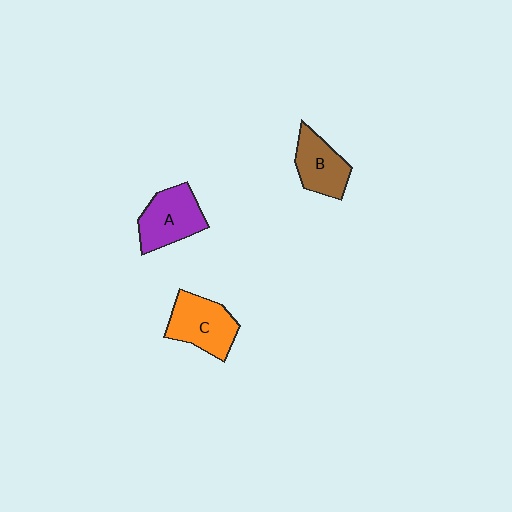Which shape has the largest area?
Shape C (orange).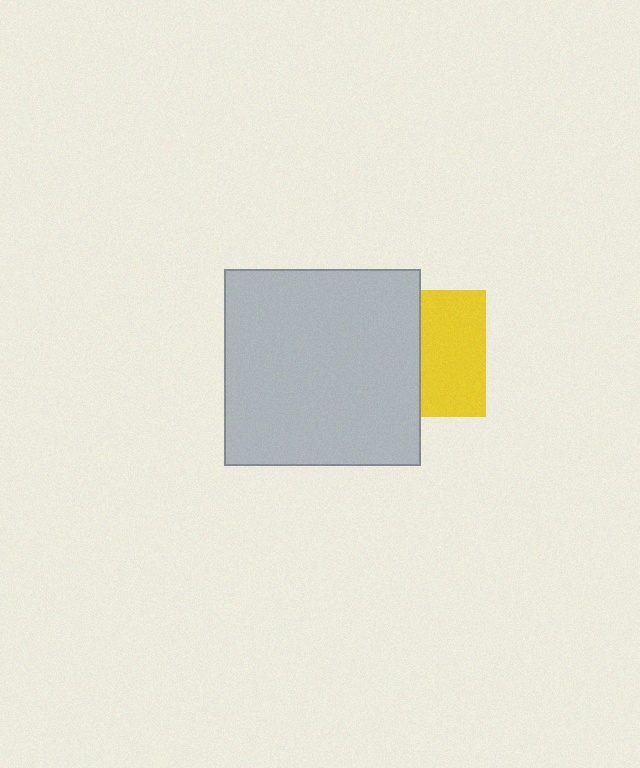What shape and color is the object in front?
The object in front is a light gray square.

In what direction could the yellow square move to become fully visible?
The yellow square could move right. That would shift it out from behind the light gray square entirely.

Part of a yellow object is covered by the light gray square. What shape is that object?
It is a square.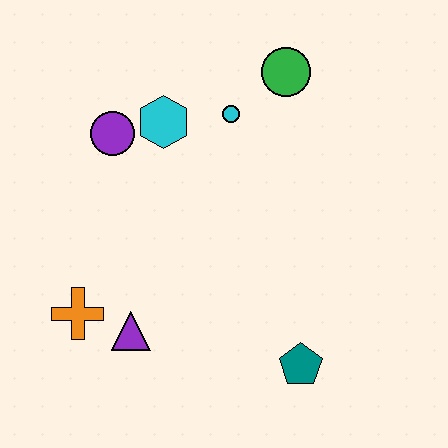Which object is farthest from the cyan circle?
The teal pentagon is farthest from the cyan circle.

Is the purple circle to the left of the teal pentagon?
Yes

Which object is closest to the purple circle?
The cyan hexagon is closest to the purple circle.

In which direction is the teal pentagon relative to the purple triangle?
The teal pentagon is to the right of the purple triangle.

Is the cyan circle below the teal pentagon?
No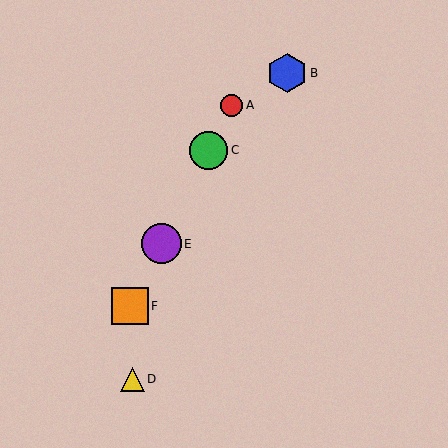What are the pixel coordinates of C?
Object C is at (209, 150).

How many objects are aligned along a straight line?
4 objects (A, C, E, F) are aligned along a straight line.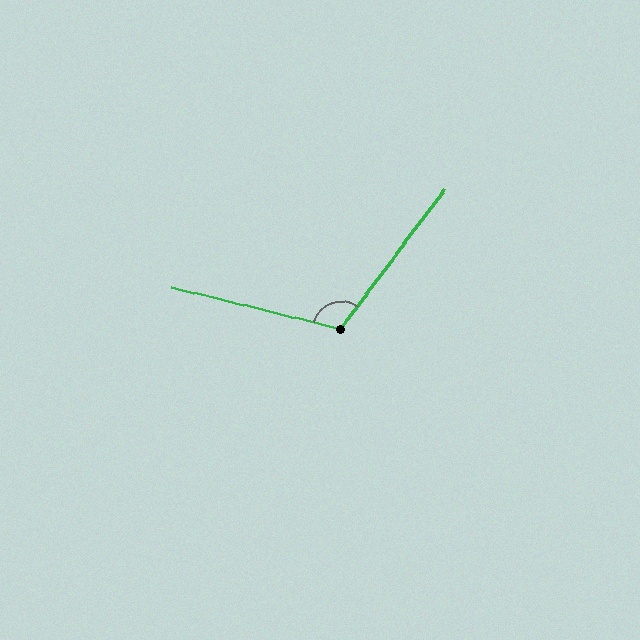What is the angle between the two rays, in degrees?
Approximately 113 degrees.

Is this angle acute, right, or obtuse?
It is obtuse.